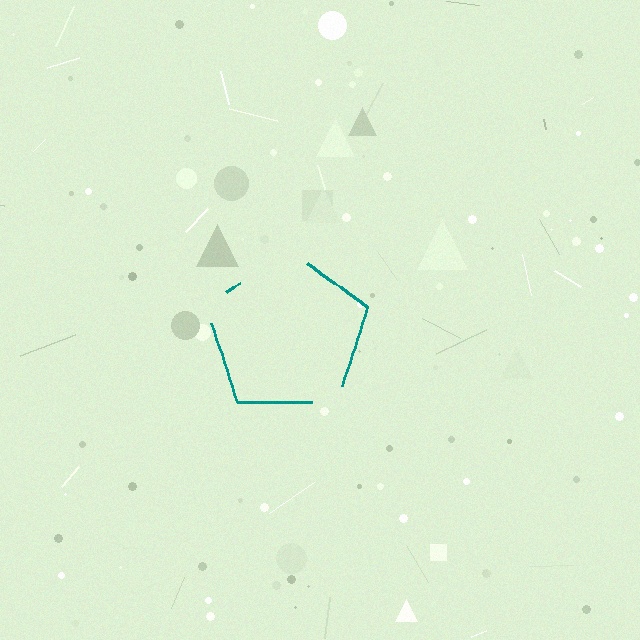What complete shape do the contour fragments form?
The contour fragments form a pentagon.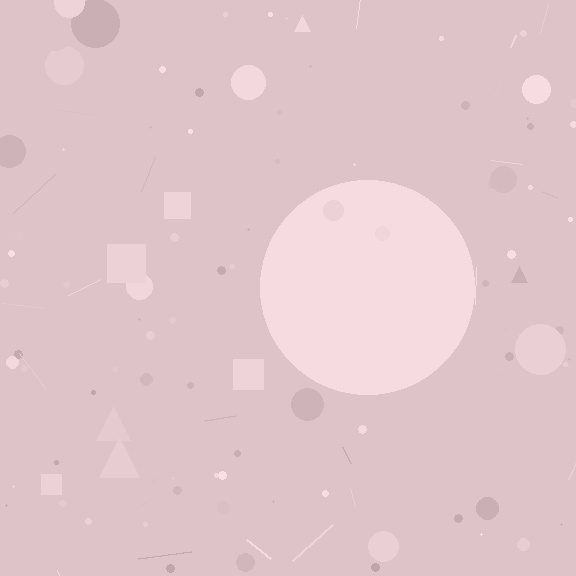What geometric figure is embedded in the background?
A circle is embedded in the background.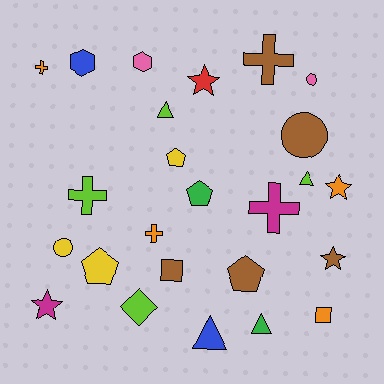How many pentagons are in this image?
There are 4 pentagons.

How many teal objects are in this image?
There are no teal objects.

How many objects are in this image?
There are 25 objects.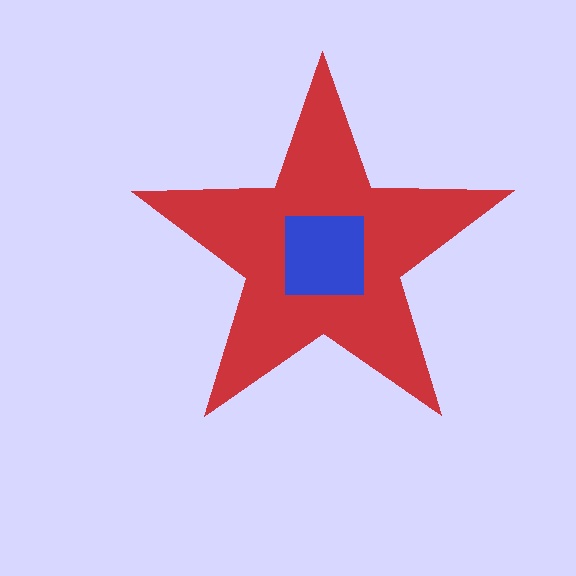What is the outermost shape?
The red star.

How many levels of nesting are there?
2.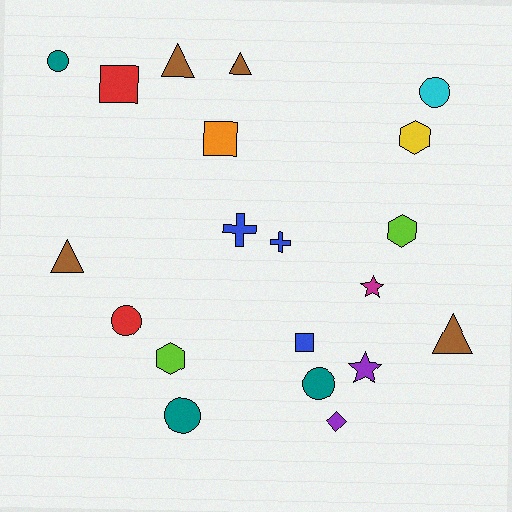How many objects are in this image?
There are 20 objects.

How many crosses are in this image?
There are 2 crosses.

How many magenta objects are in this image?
There is 1 magenta object.